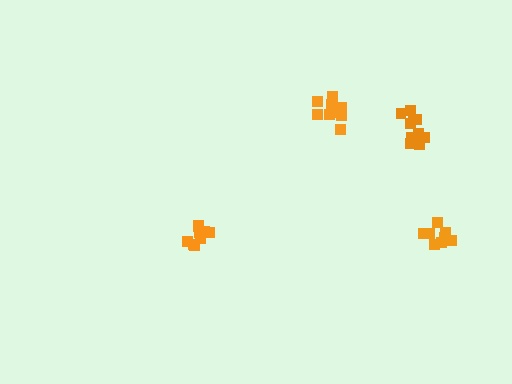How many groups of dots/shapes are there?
There are 4 groups.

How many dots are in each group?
Group 1: 9 dots, Group 2: 11 dots, Group 3: 9 dots, Group 4: 10 dots (39 total).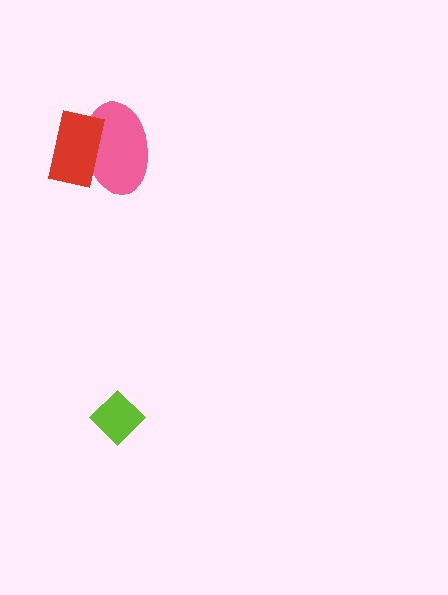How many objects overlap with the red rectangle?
1 object overlaps with the red rectangle.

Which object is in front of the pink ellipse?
The red rectangle is in front of the pink ellipse.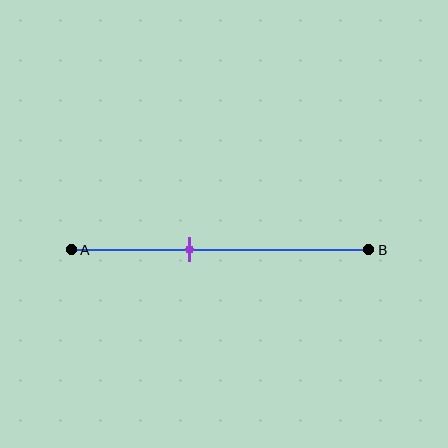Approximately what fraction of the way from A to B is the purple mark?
The purple mark is approximately 40% of the way from A to B.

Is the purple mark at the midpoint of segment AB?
No, the mark is at about 40% from A, not at the 50% midpoint.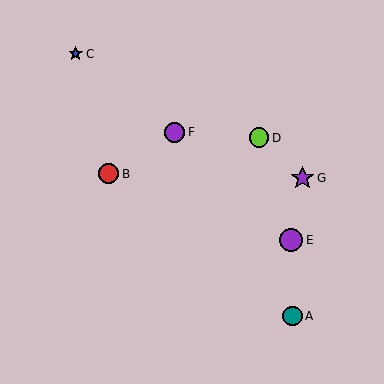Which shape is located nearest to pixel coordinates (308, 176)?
The purple star (labeled G) at (302, 178) is nearest to that location.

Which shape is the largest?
The purple star (labeled G) is the largest.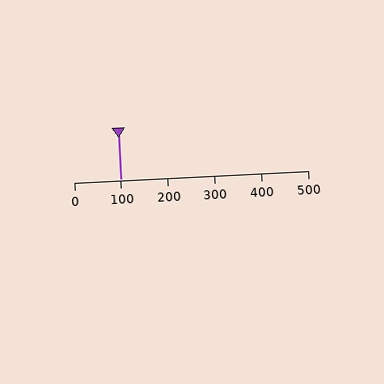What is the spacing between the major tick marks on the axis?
The major ticks are spaced 100 apart.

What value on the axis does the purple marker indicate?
The marker indicates approximately 100.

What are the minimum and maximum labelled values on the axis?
The axis runs from 0 to 500.